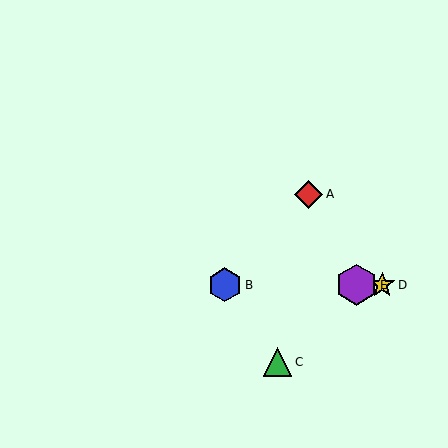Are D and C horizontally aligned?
No, D is at y≈285 and C is at y≈362.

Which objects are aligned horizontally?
Objects B, D, E are aligned horizontally.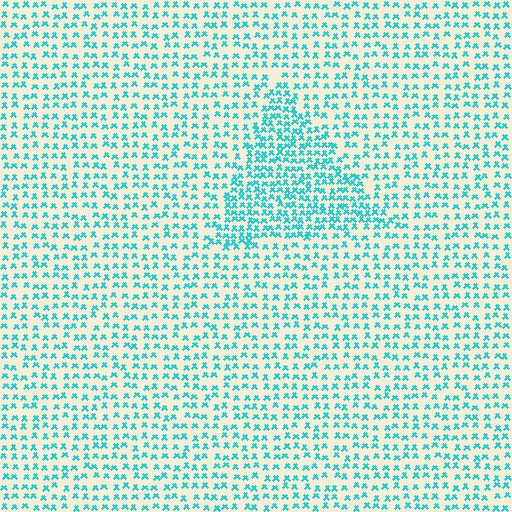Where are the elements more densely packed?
The elements are more densely packed inside the triangle boundary.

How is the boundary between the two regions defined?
The boundary is defined by a change in element density (approximately 1.8x ratio). All elements are the same color, size, and shape.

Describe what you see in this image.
The image contains small cyan elements arranged at two different densities. A triangle-shaped region is visible where the elements are more densely packed than the surrounding area.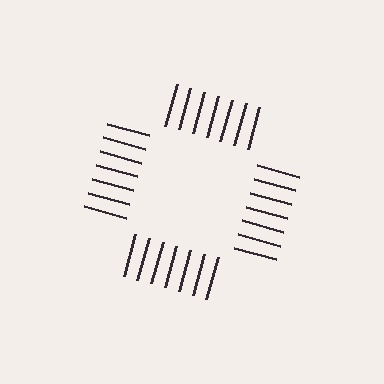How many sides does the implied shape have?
4 sides — the line-ends trace a square.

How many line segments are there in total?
28 — 7 along each of the 4 edges.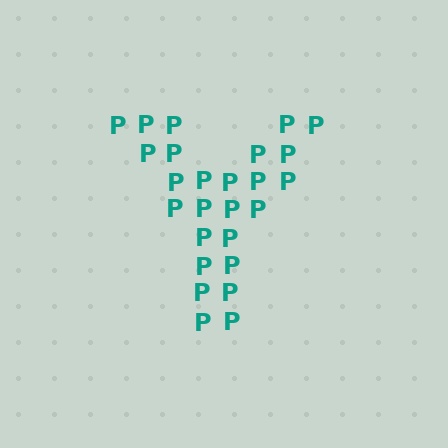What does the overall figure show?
The overall figure shows the letter Y.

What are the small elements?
The small elements are letter P's.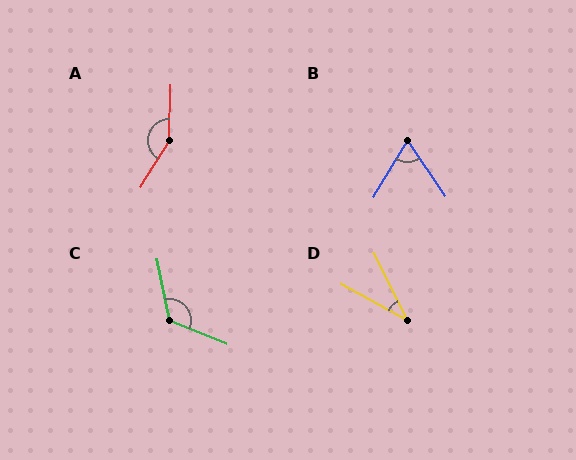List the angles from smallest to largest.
D (35°), B (65°), C (124°), A (150°).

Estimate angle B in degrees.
Approximately 65 degrees.